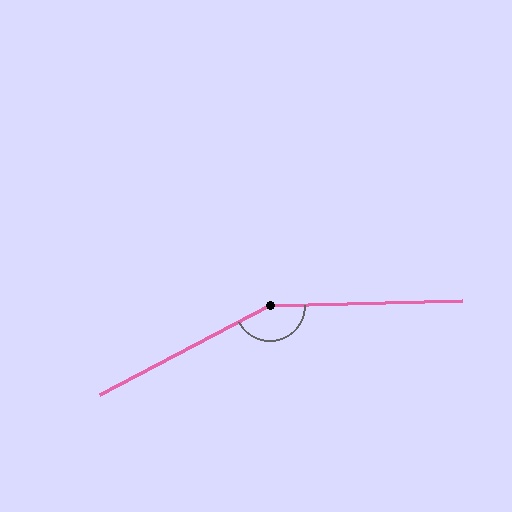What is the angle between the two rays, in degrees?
Approximately 154 degrees.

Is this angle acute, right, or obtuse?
It is obtuse.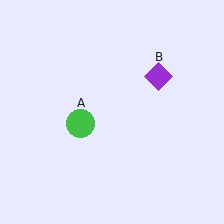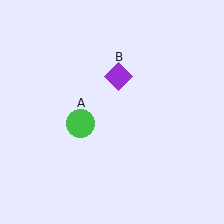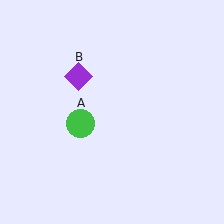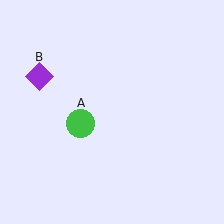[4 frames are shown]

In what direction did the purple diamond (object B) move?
The purple diamond (object B) moved left.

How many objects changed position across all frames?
1 object changed position: purple diamond (object B).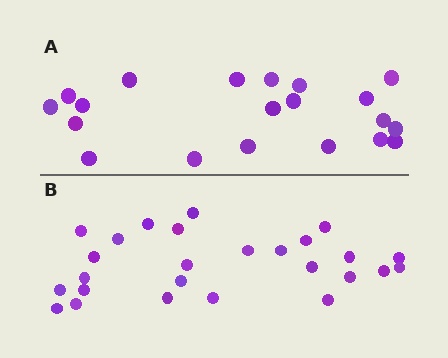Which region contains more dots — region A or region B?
Region B (the bottom region) has more dots.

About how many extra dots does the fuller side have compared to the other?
Region B has about 6 more dots than region A.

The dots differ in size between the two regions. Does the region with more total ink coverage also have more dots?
No. Region A has more total ink coverage because its dots are larger, but region B actually contains more individual dots. Total area can be misleading — the number of items is what matters here.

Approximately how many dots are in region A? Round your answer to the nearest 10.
About 20 dots.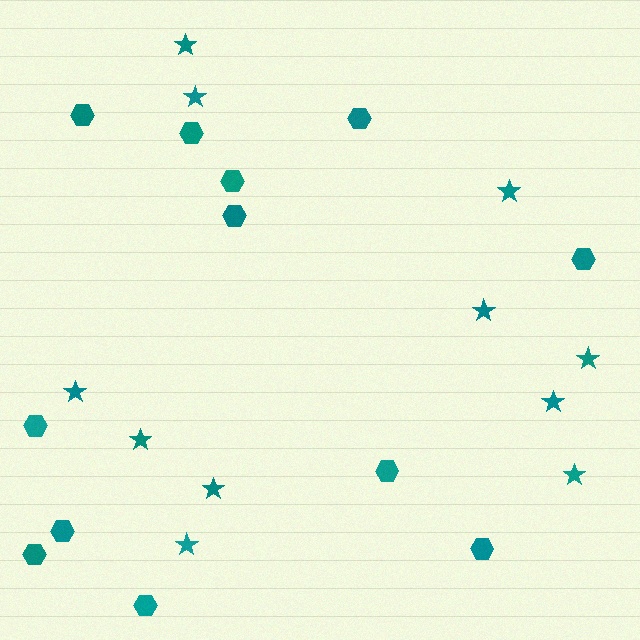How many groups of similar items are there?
There are 2 groups: one group of stars (11) and one group of hexagons (12).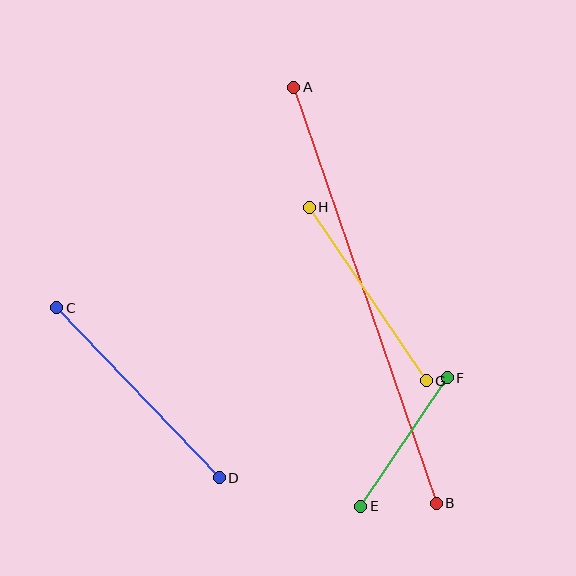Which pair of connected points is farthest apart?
Points A and B are farthest apart.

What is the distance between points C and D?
The distance is approximately 235 pixels.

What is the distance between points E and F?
The distance is approximately 155 pixels.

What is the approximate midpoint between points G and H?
The midpoint is at approximately (368, 294) pixels.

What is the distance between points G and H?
The distance is approximately 210 pixels.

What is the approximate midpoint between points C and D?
The midpoint is at approximately (138, 393) pixels.